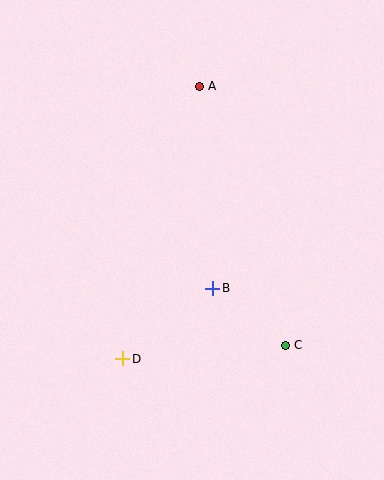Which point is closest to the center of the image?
Point B at (213, 288) is closest to the center.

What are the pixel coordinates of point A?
Point A is at (199, 86).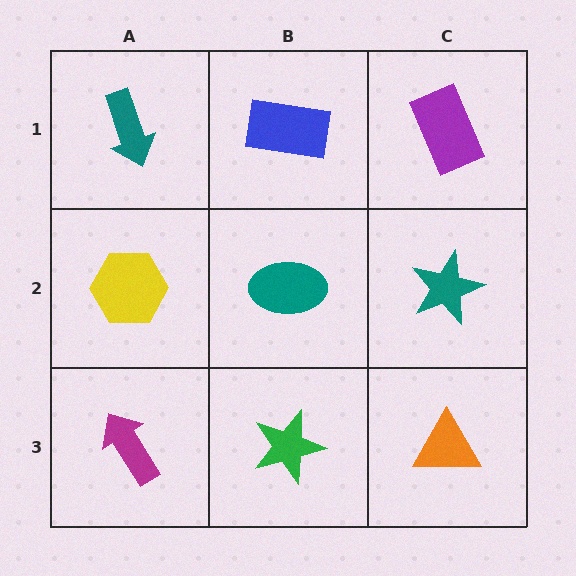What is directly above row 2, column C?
A purple rectangle.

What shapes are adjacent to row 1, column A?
A yellow hexagon (row 2, column A), a blue rectangle (row 1, column B).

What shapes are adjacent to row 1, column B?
A teal ellipse (row 2, column B), a teal arrow (row 1, column A), a purple rectangle (row 1, column C).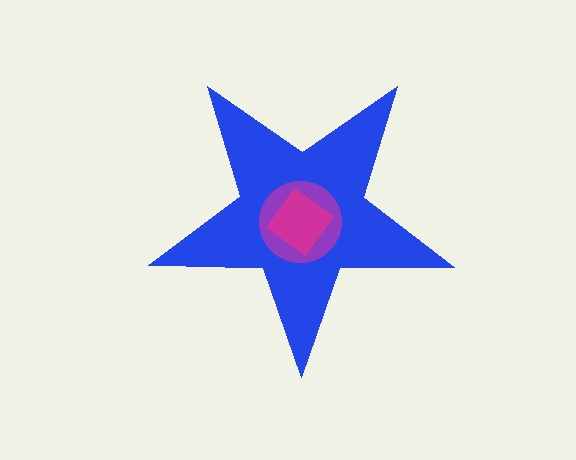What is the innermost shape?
The magenta diamond.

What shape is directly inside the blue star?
The purple circle.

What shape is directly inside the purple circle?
The magenta diamond.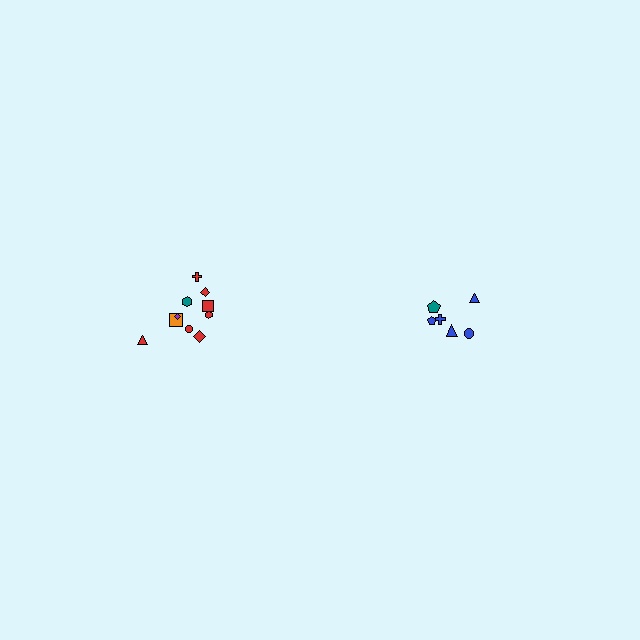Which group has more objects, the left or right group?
The left group.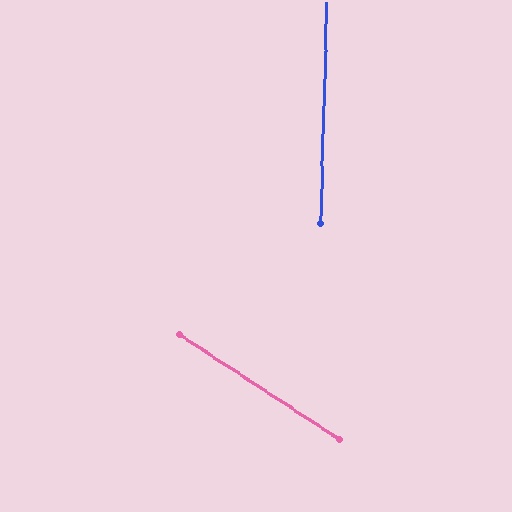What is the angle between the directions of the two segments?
Approximately 58 degrees.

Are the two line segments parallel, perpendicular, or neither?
Neither parallel nor perpendicular — they differ by about 58°.